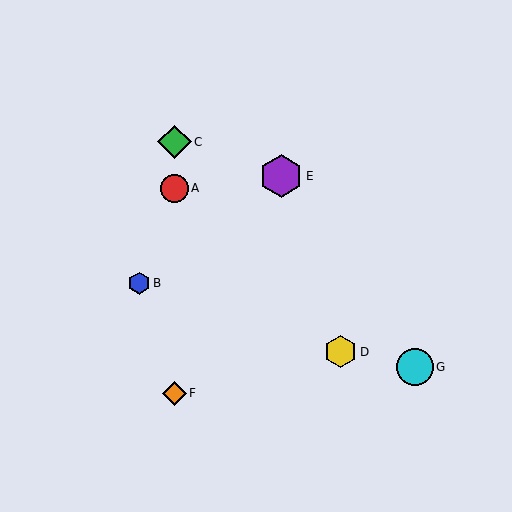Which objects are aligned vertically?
Objects A, C, F are aligned vertically.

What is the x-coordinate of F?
Object F is at x≈174.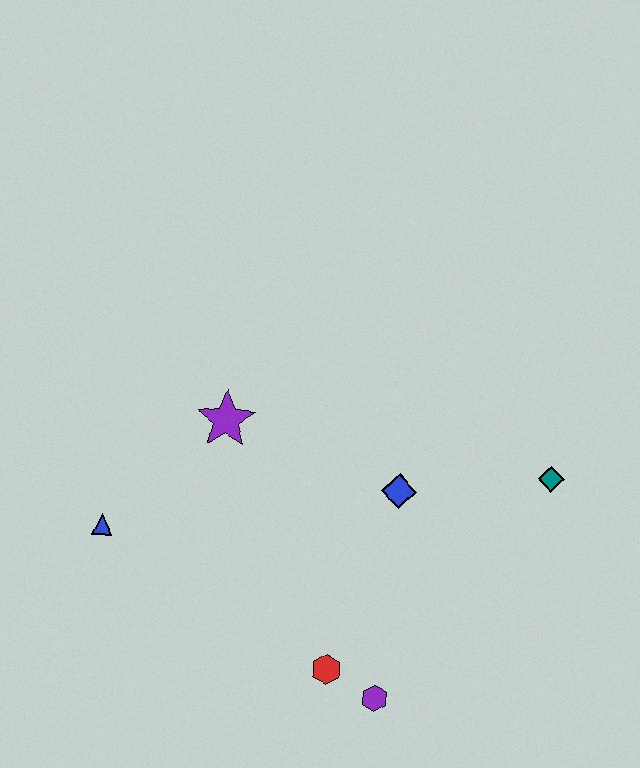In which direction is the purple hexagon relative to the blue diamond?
The purple hexagon is below the blue diamond.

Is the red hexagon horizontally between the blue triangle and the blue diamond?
Yes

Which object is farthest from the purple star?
The teal diamond is farthest from the purple star.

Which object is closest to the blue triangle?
The purple star is closest to the blue triangle.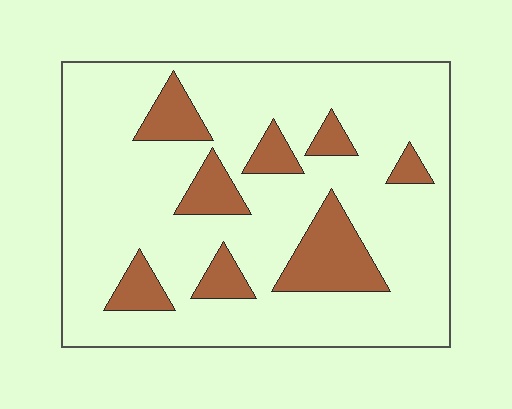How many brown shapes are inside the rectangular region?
8.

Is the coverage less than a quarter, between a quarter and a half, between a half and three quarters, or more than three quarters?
Less than a quarter.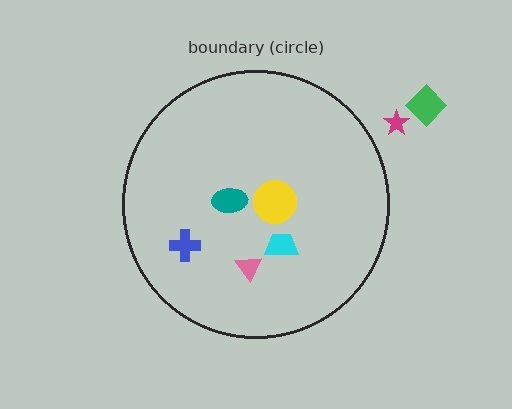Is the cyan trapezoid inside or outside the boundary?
Inside.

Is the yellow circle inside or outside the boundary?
Inside.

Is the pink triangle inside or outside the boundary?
Inside.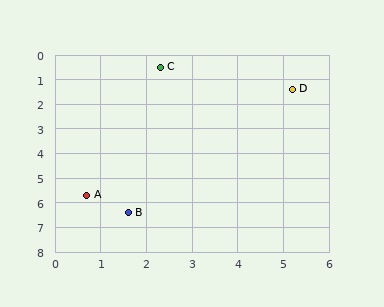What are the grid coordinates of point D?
Point D is at approximately (5.2, 1.4).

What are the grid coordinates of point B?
Point B is at approximately (1.6, 6.4).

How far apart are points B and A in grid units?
Points B and A are about 1.1 grid units apart.